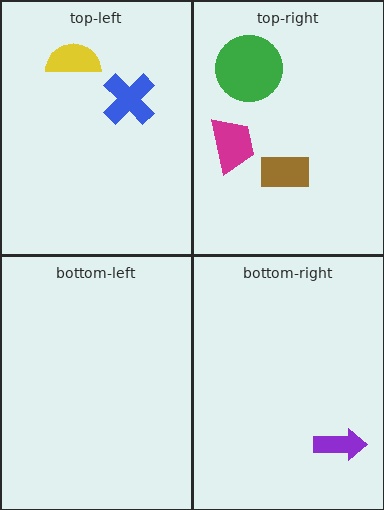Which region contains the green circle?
The top-right region.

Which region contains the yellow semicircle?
The top-left region.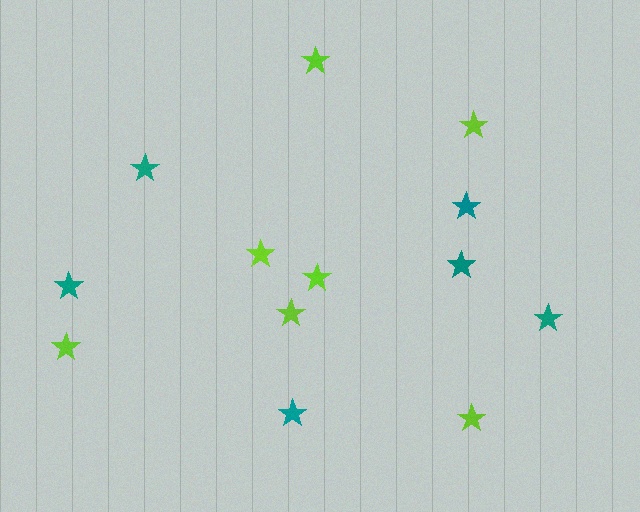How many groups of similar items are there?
There are 2 groups: one group of lime stars (7) and one group of teal stars (6).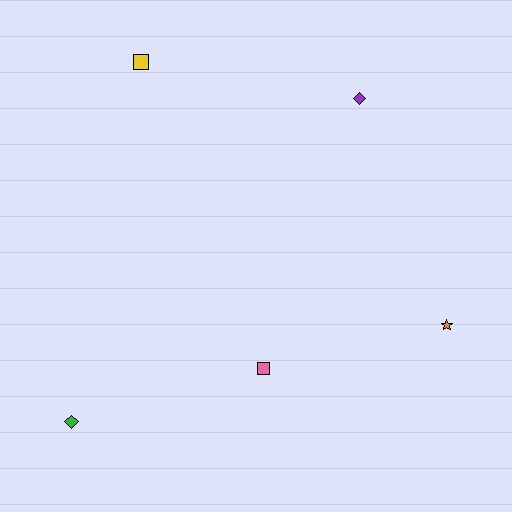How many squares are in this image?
There are 2 squares.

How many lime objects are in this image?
There are no lime objects.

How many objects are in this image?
There are 5 objects.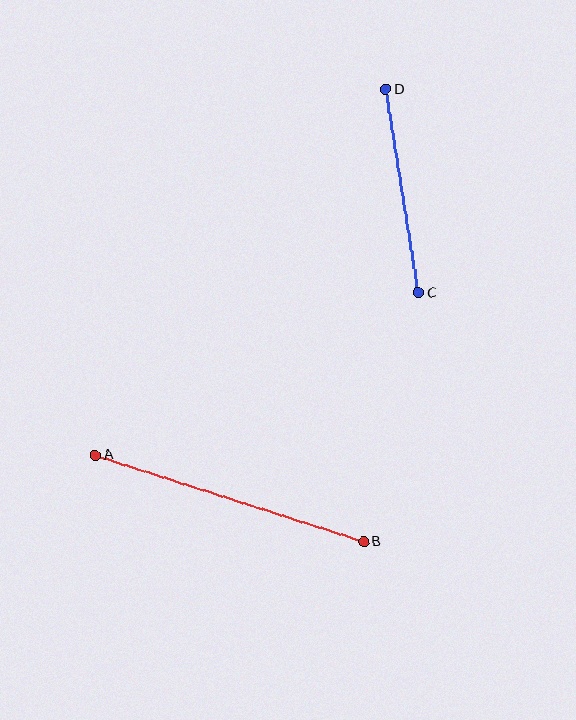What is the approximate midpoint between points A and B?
The midpoint is at approximately (229, 498) pixels.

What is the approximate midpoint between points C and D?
The midpoint is at approximately (402, 191) pixels.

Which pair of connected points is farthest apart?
Points A and B are farthest apart.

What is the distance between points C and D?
The distance is approximately 206 pixels.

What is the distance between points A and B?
The distance is approximately 282 pixels.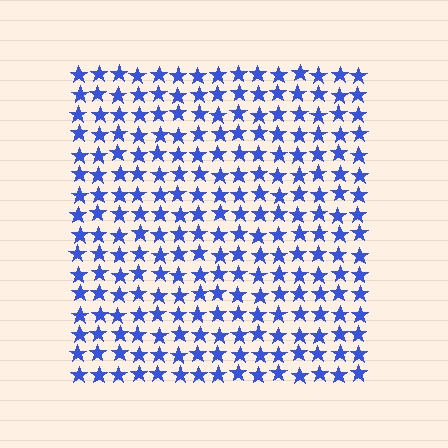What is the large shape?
The large shape is a square.